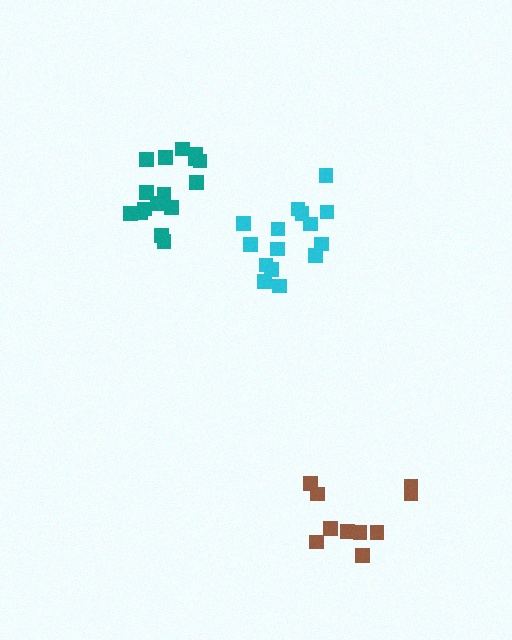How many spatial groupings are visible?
There are 3 spatial groupings.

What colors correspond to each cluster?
The clusters are colored: cyan, teal, brown.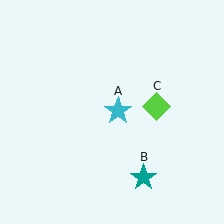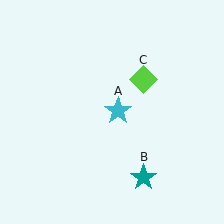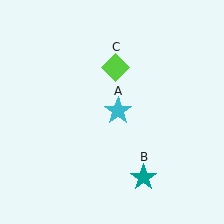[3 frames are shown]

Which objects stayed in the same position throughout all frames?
Cyan star (object A) and teal star (object B) remained stationary.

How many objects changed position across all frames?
1 object changed position: lime diamond (object C).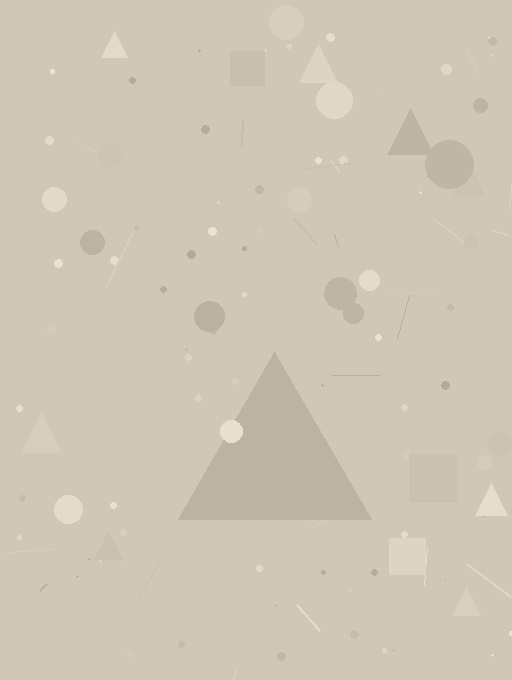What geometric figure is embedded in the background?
A triangle is embedded in the background.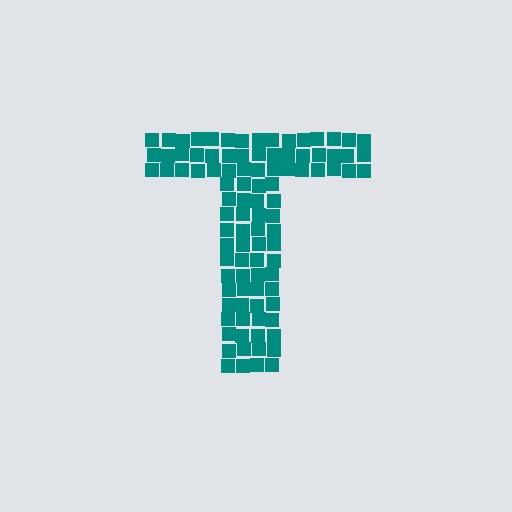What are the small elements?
The small elements are squares.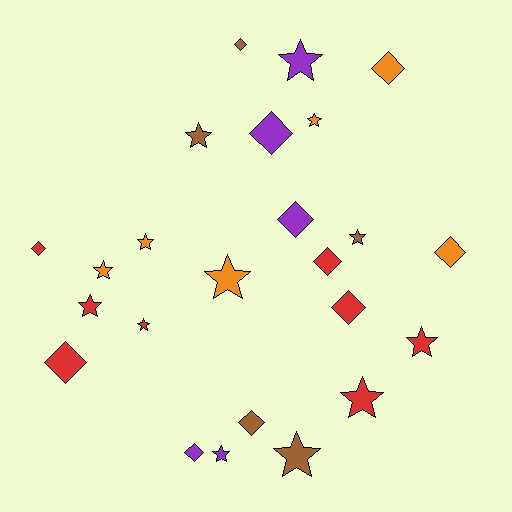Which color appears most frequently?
Red, with 8 objects.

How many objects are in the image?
There are 24 objects.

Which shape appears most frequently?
Star, with 13 objects.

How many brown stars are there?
There are 3 brown stars.